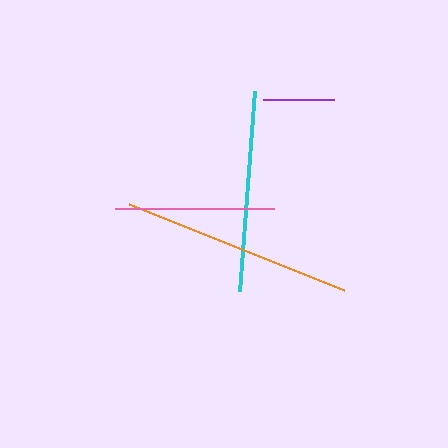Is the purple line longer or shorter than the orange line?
The orange line is longer than the purple line.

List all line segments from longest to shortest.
From longest to shortest: orange, cyan, pink, purple.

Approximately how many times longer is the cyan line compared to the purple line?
The cyan line is approximately 2.8 times the length of the purple line.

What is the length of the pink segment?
The pink segment is approximately 159 pixels long.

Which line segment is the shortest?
The purple line is the shortest at approximately 72 pixels.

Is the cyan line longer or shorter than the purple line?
The cyan line is longer than the purple line.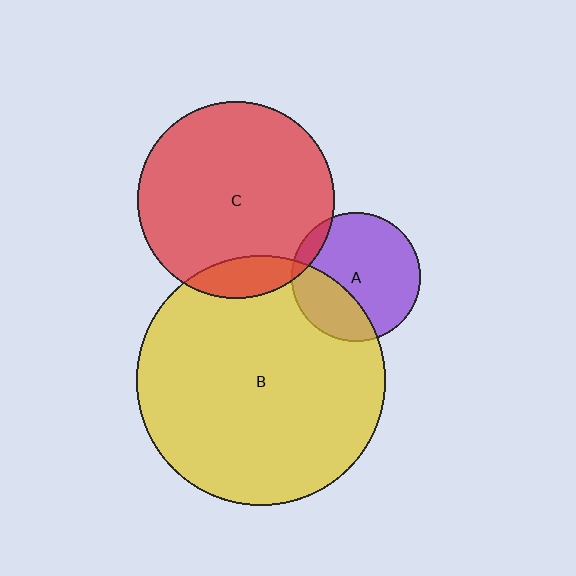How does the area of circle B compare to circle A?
Approximately 3.7 times.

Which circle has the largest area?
Circle B (yellow).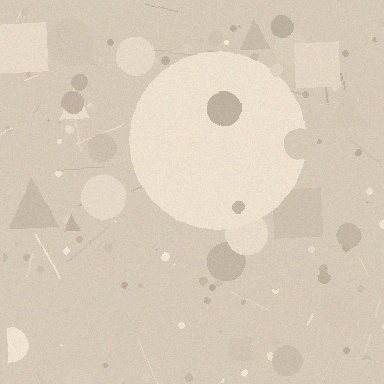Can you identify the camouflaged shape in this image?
The camouflaged shape is a circle.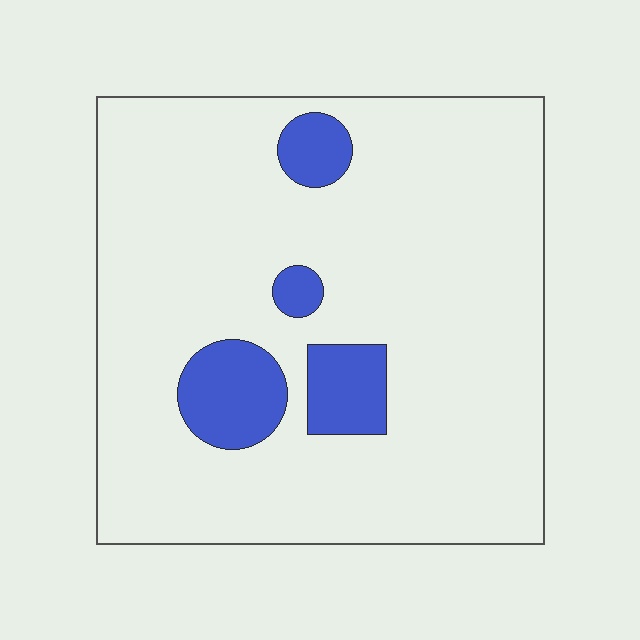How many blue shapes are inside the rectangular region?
4.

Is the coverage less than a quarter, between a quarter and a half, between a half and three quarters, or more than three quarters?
Less than a quarter.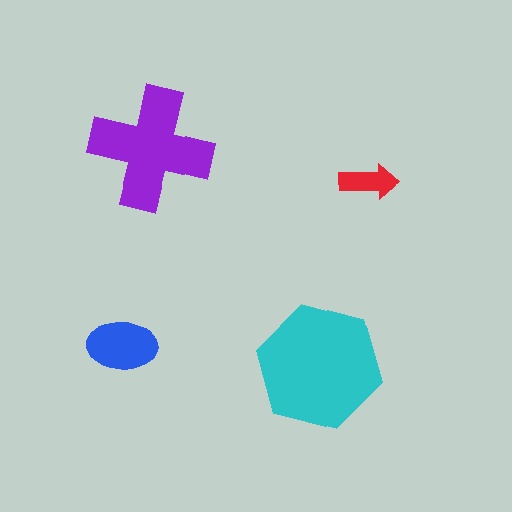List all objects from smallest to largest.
The red arrow, the blue ellipse, the purple cross, the cyan hexagon.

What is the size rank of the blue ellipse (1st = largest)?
3rd.